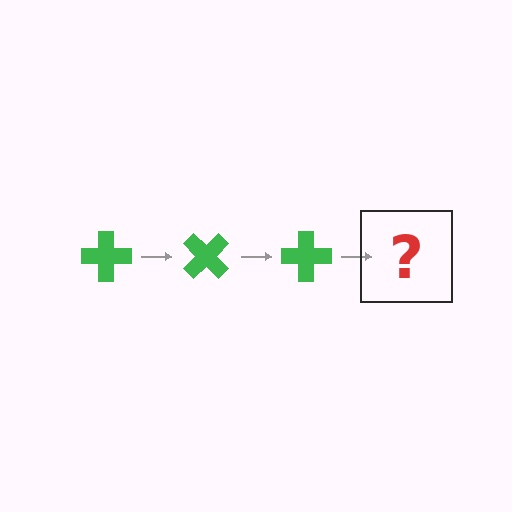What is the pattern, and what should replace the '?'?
The pattern is that the cross rotates 45 degrees each step. The '?' should be a green cross rotated 135 degrees.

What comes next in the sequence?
The next element should be a green cross rotated 135 degrees.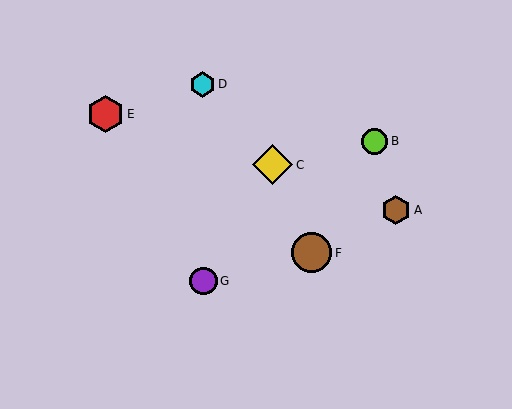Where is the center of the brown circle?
The center of the brown circle is at (312, 253).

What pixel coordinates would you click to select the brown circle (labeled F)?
Click at (312, 253) to select the brown circle F.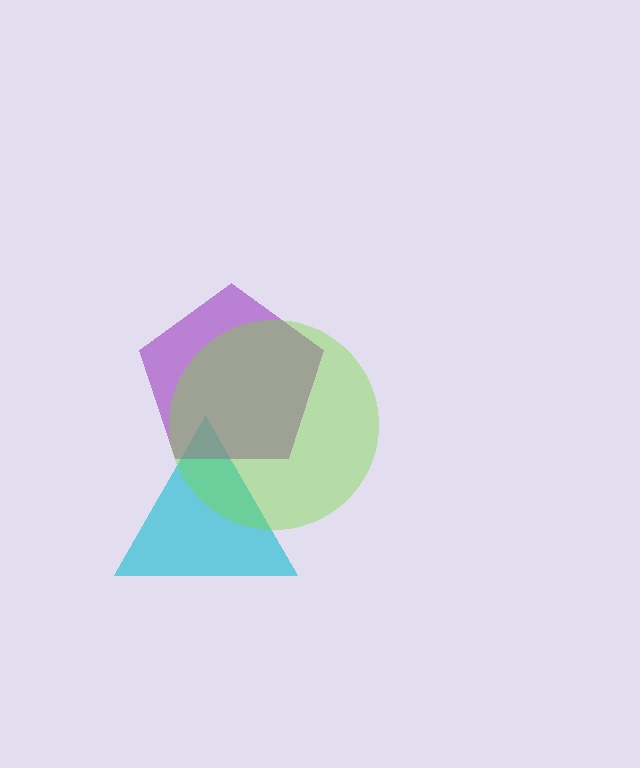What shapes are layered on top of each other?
The layered shapes are: a cyan triangle, a purple pentagon, a lime circle.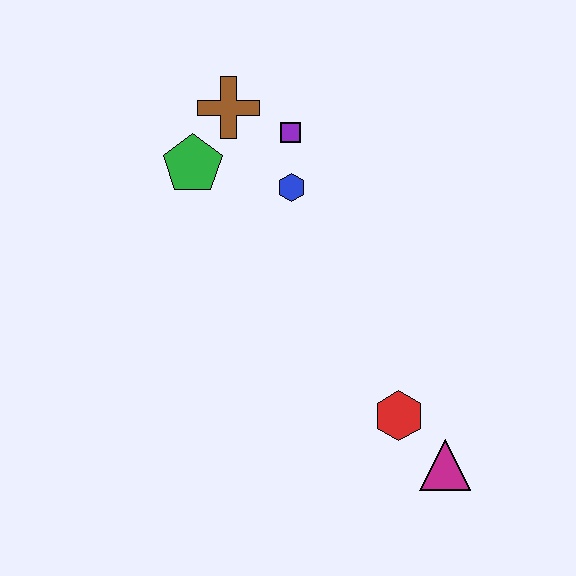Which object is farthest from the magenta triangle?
The brown cross is farthest from the magenta triangle.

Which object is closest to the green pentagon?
The brown cross is closest to the green pentagon.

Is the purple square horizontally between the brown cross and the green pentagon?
No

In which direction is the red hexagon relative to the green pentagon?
The red hexagon is below the green pentagon.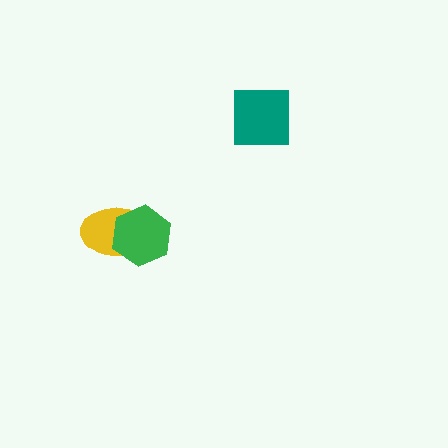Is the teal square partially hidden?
No, no other shape covers it.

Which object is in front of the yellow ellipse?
The green hexagon is in front of the yellow ellipse.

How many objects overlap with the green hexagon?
1 object overlaps with the green hexagon.